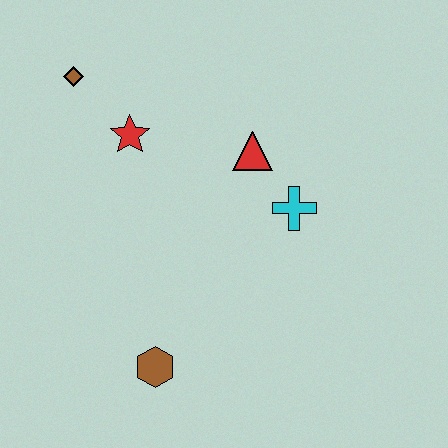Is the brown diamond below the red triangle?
No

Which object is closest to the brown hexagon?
The cyan cross is closest to the brown hexagon.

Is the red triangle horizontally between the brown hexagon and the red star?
No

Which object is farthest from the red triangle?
The brown hexagon is farthest from the red triangle.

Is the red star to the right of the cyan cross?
No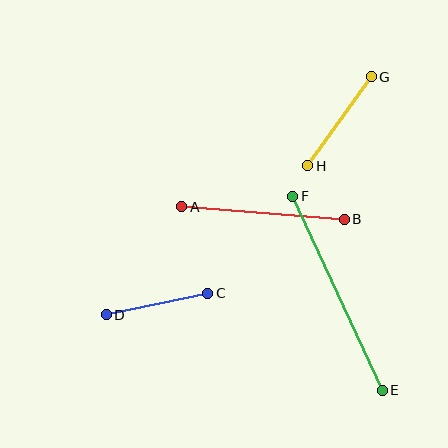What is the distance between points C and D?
The distance is approximately 104 pixels.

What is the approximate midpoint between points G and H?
The midpoint is at approximately (339, 121) pixels.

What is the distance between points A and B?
The distance is approximately 163 pixels.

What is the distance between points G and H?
The distance is approximately 109 pixels.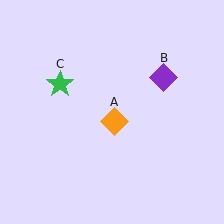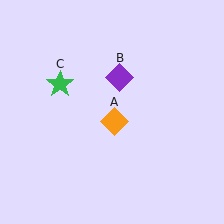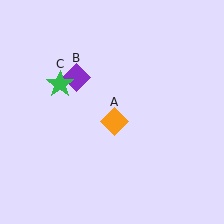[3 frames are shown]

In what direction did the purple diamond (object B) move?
The purple diamond (object B) moved left.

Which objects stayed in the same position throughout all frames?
Orange diamond (object A) and green star (object C) remained stationary.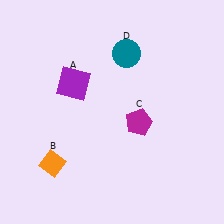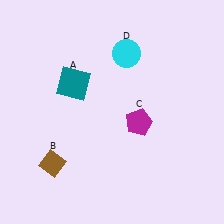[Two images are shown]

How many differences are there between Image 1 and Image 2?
There are 3 differences between the two images.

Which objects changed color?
A changed from purple to teal. B changed from orange to brown. D changed from teal to cyan.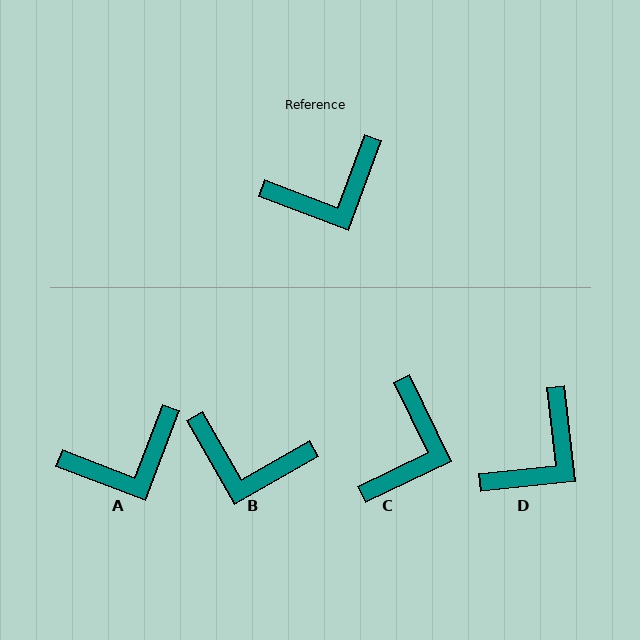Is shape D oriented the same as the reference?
No, it is off by about 27 degrees.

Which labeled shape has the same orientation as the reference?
A.